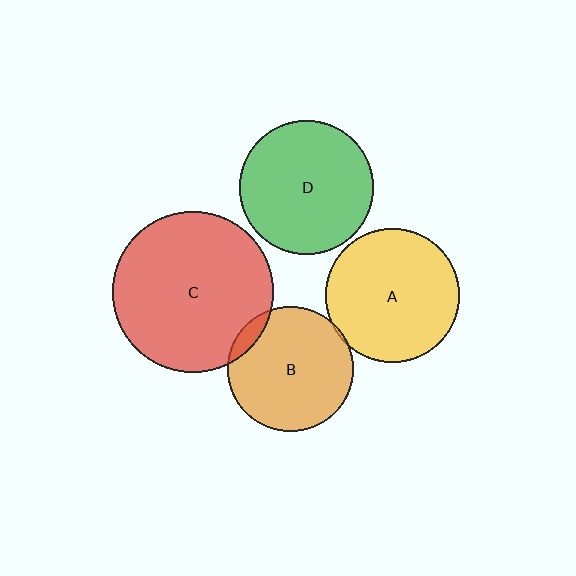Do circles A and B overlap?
Yes.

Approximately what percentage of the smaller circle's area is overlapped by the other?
Approximately 5%.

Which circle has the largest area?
Circle C (red).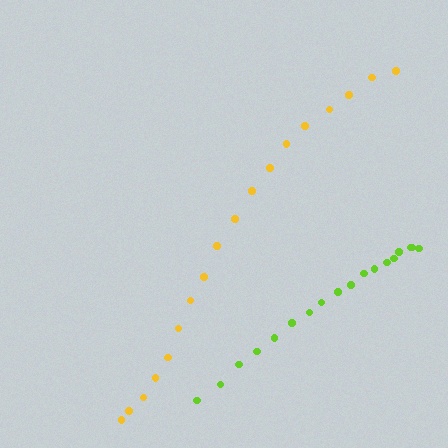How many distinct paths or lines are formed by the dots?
There are 2 distinct paths.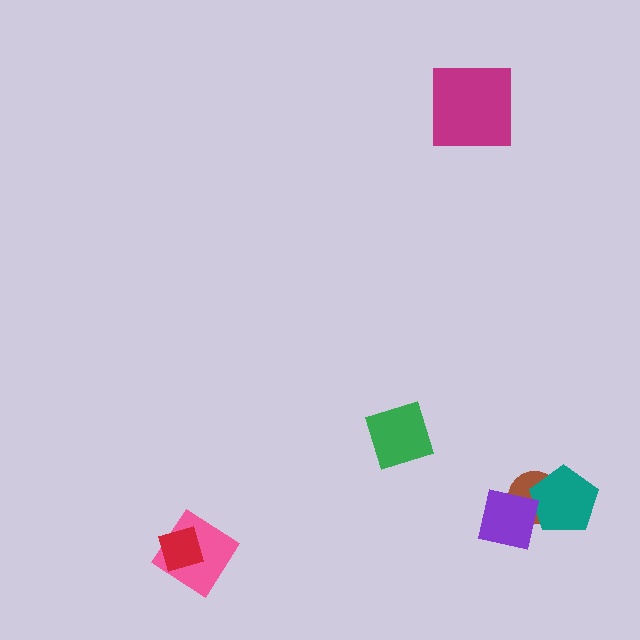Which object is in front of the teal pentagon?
The purple square is in front of the teal pentagon.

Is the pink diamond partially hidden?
Yes, it is partially covered by another shape.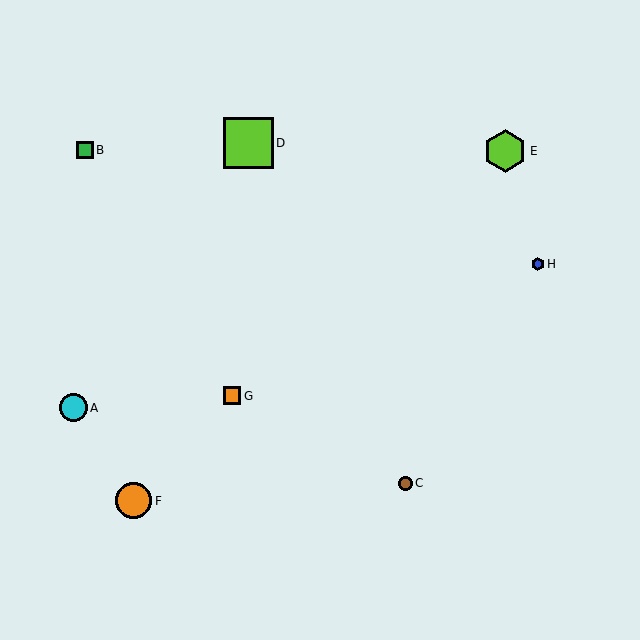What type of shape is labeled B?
Shape B is a green square.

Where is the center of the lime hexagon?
The center of the lime hexagon is at (505, 151).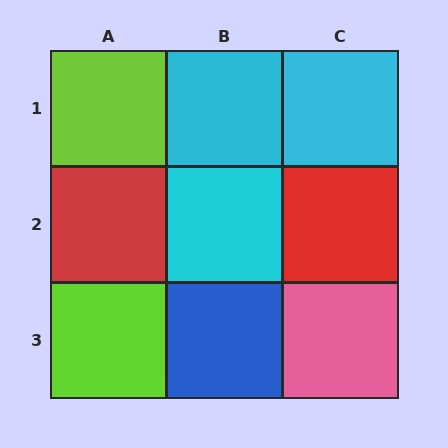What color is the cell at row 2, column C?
Red.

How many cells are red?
2 cells are red.